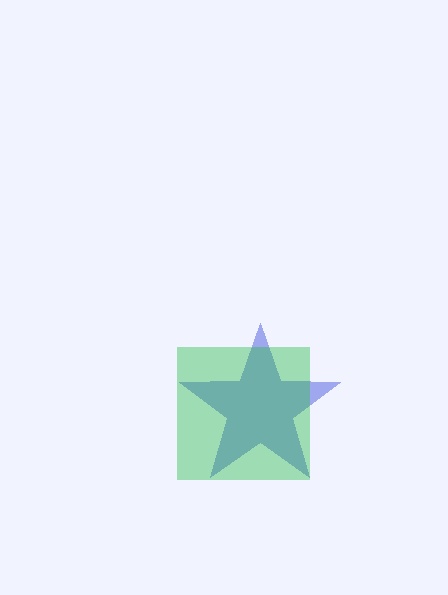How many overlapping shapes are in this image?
There are 2 overlapping shapes in the image.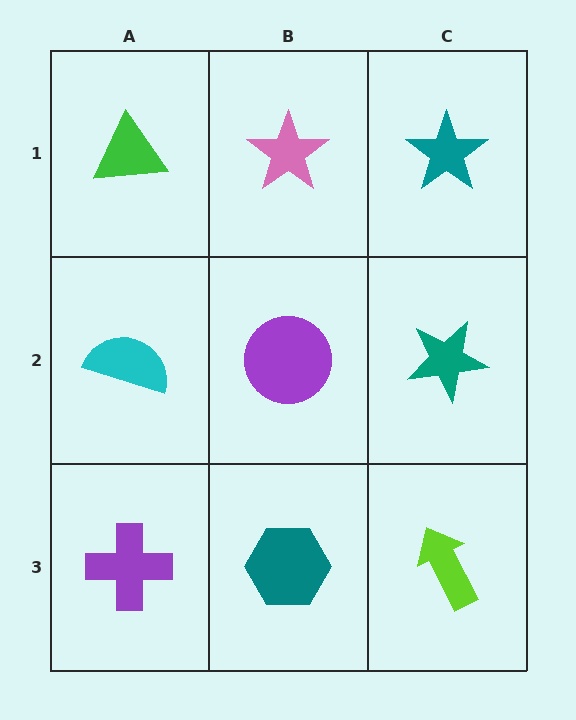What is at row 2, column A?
A cyan semicircle.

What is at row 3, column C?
A lime arrow.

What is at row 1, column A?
A green triangle.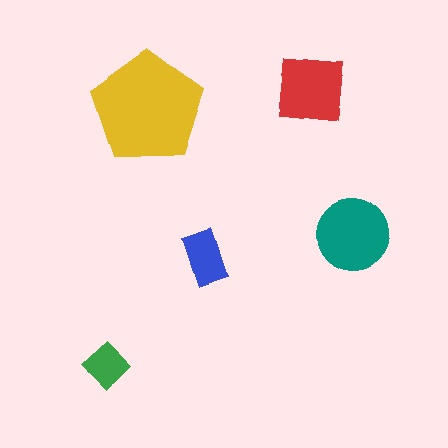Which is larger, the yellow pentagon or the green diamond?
The yellow pentagon.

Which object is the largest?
The yellow pentagon.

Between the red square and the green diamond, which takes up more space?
The red square.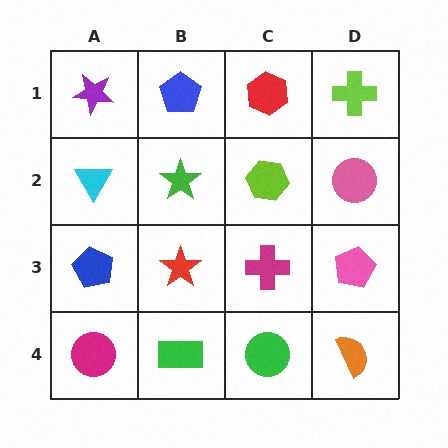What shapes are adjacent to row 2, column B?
A blue pentagon (row 1, column B), a red star (row 3, column B), a cyan triangle (row 2, column A), a lime hexagon (row 2, column C).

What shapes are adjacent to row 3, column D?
A pink circle (row 2, column D), an orange semicircle (row 4, column D), a magenta cross (row 3, column C).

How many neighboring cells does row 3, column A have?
3.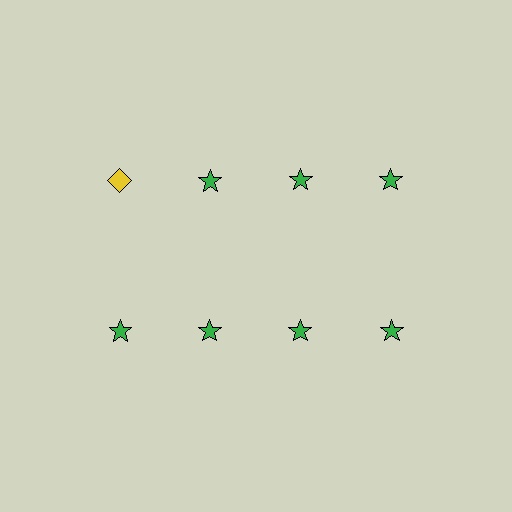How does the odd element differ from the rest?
It differs in both color (yellow instead of green) and shape (diamond instead of star).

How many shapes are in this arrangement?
There are 8 shapes arranged in a grid pattern.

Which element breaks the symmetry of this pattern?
The yellow diamond in the top row, leftmost column breaks the symmetry. All other shapes are green stars.